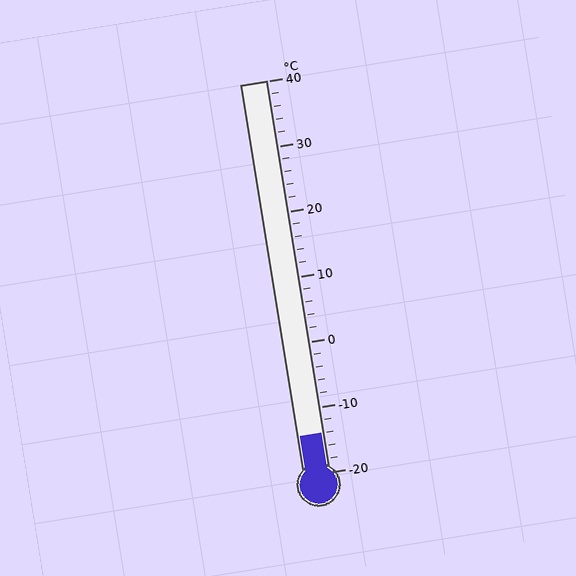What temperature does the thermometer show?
The thermometer shows approximately -14°C.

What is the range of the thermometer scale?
The thermometer scale ranges from -20°C to 40°C.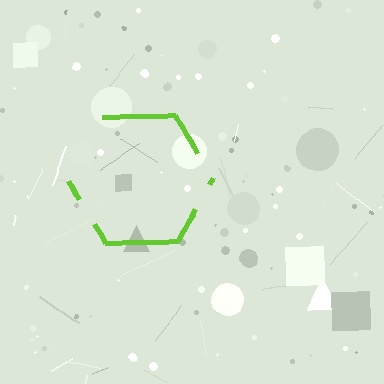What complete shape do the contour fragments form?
The contour fragments form a hexagon.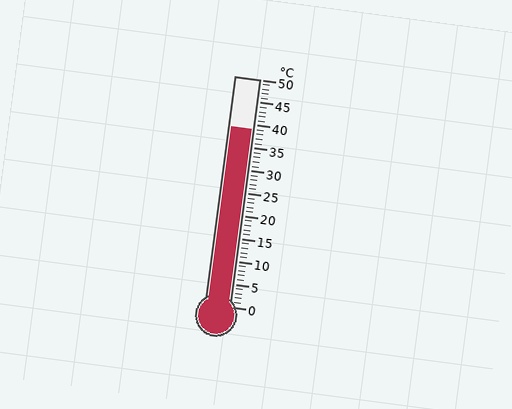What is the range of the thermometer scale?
The thermometer scale ranges from 0°C to 50°C.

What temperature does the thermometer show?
The thermometer shows approximately 39°C.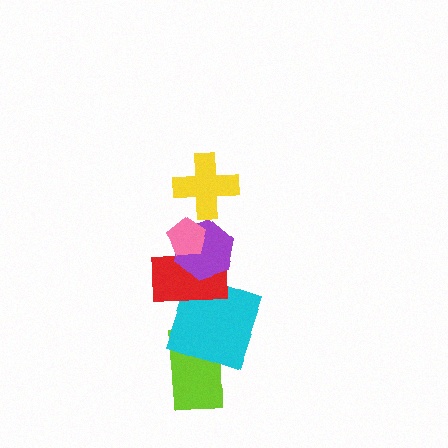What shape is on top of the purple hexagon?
The yellow cross is on top of the purple hexagon.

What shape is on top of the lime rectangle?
The cyan square is on top of the lime rectangle.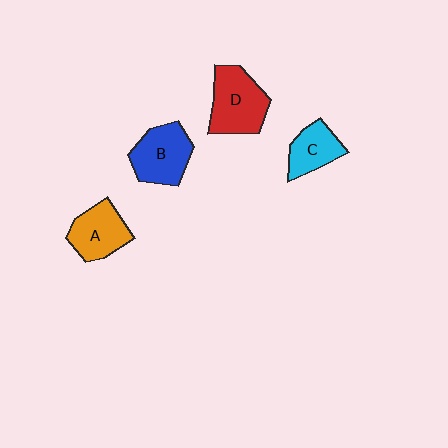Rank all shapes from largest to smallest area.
From largest to smallest: D (red), B (blue), A (orange), C (cyan).